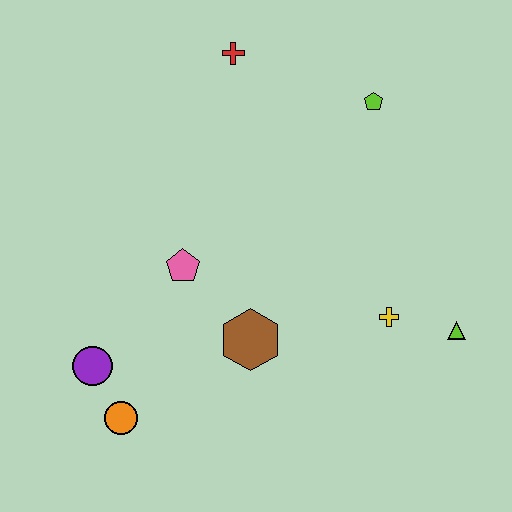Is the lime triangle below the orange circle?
No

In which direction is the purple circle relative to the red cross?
The purple circle is below the red cross.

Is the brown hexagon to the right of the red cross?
Yes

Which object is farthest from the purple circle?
The lime pentagon is farthest from the purple circle.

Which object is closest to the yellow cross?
The lime triangle is closest to the yellow cross.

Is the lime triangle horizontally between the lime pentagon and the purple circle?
No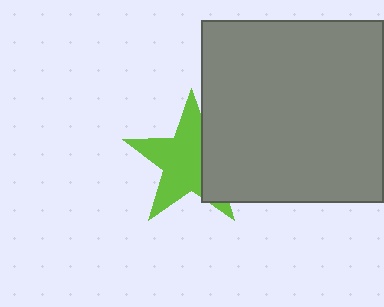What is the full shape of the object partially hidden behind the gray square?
The partially hidden object is a lime star.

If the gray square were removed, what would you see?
You would see the complete lime star.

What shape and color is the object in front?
The object in front is a gray square.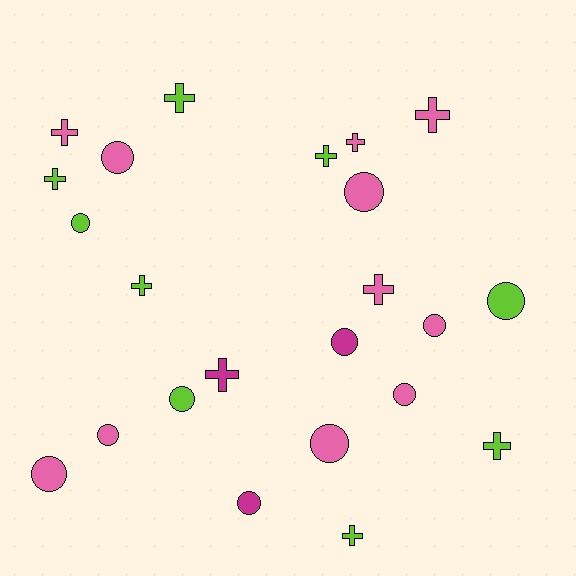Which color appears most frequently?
Pink, with 11 objects.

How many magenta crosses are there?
There is 1 magenta cross.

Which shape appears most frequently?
Circle, with 12 objects.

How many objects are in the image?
There are 23 objects.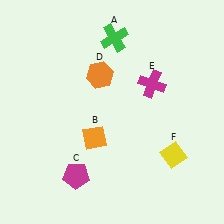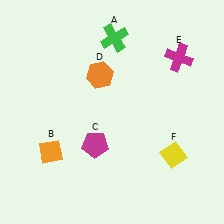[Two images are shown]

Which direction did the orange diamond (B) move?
The orange diamond (B) moved left.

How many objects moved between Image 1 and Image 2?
3 objects moved between the two images.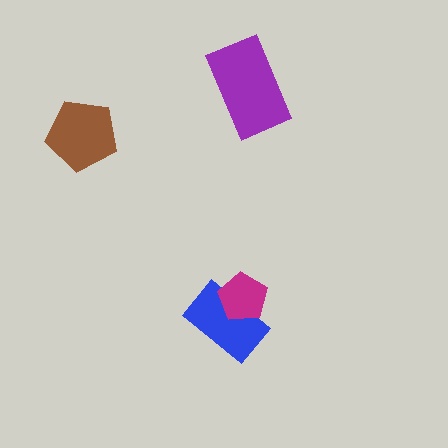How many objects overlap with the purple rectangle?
0 objects overlap with the purple rectangle.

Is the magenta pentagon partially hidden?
No, no other shape covers it.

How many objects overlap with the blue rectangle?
1 object overlaps with the blue rectangle.